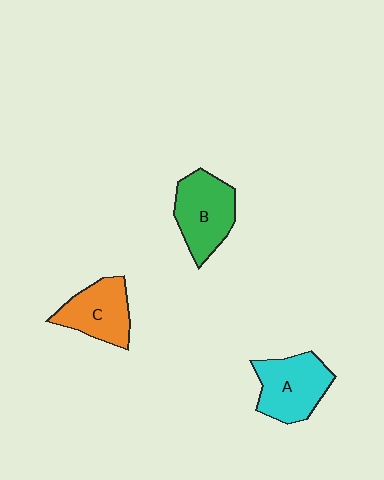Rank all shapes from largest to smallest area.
From largest to smallest: B (green), A (cyan), C (orange).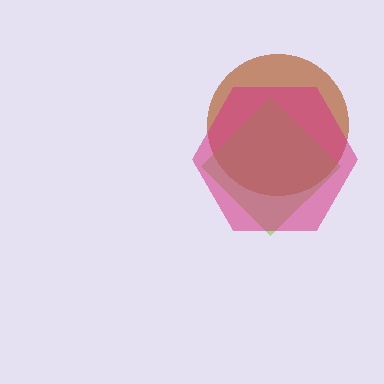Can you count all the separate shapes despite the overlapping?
Yes, there are 3 separate shapes.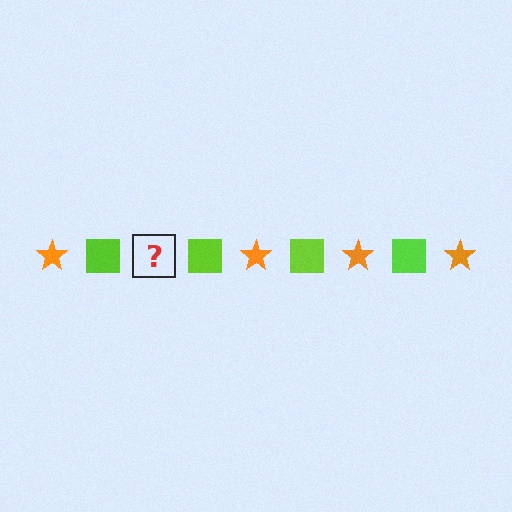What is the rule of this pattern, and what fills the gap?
The rule is that the pattern alternates between orange star and lime square. The gap should be filled with an orange star.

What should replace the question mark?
The question mark should be replaced with an orange star.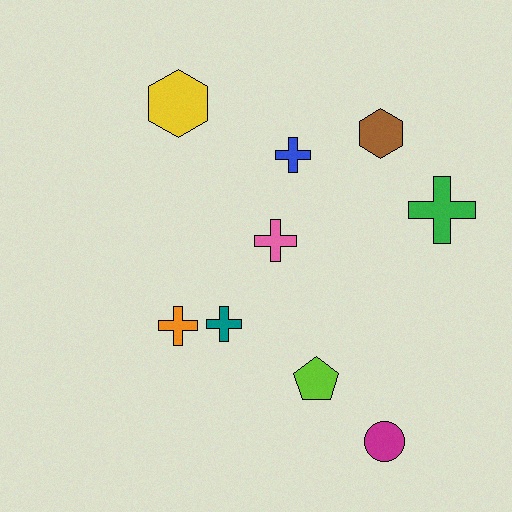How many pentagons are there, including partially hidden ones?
There is 1 pentagon.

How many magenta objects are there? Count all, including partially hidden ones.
There is 1 magenta object.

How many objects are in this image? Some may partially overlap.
There are 9 objects.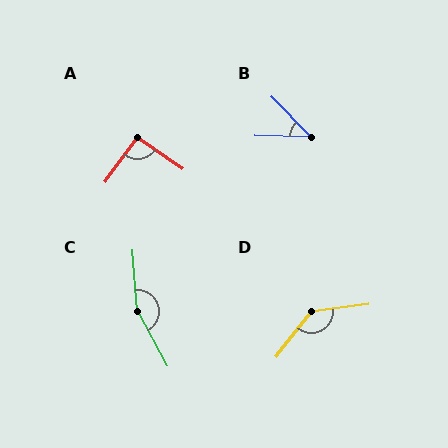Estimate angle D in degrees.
Approximately 135 degrees.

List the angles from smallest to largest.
B (44°), A (91°), D (135°), C (156°).